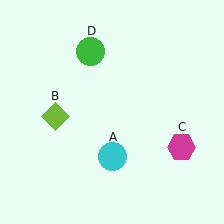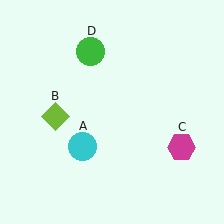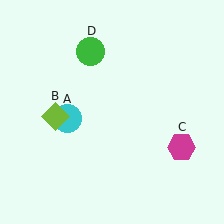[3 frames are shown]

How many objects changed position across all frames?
1 object changed position: cyan circle (object A).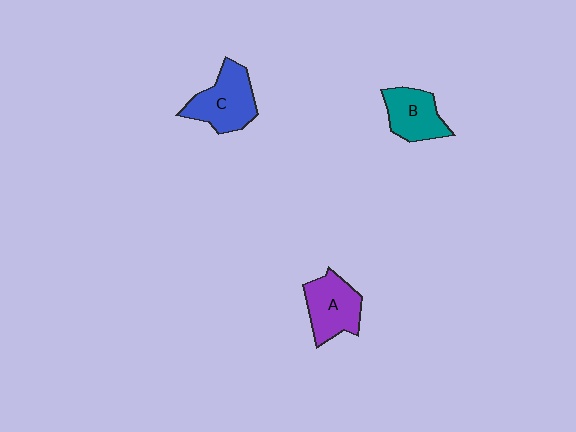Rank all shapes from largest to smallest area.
From largest to smallest: C (blue), A (purple), B (teal).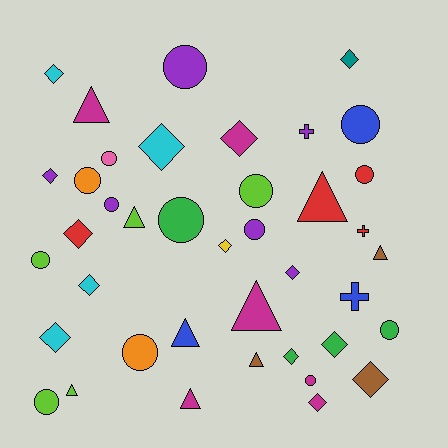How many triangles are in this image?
There are 9 triangles.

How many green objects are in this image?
There are 4 green objects.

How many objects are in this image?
There are 40 objects.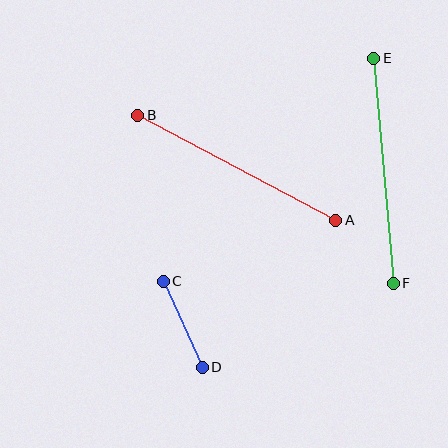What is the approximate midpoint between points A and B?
The midpoint is at approximately (237, 168) pixels.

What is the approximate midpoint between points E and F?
The midpoint is at approximately (383, 171) pixels.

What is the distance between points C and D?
The distance is approximately 94 pixels.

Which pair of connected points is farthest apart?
Points E and F are farthest apart.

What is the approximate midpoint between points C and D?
The midpoint is at approximately (183, 324) pixels.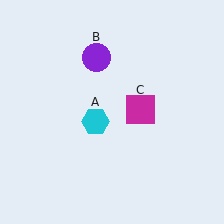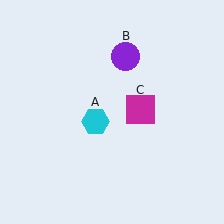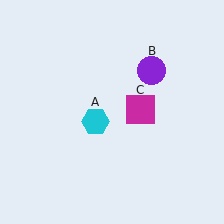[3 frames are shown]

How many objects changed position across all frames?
1 object changed position: purple circle (object B).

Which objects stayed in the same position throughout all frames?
Cyan hexagon (object A) and magenta square (object C) remained stationary.